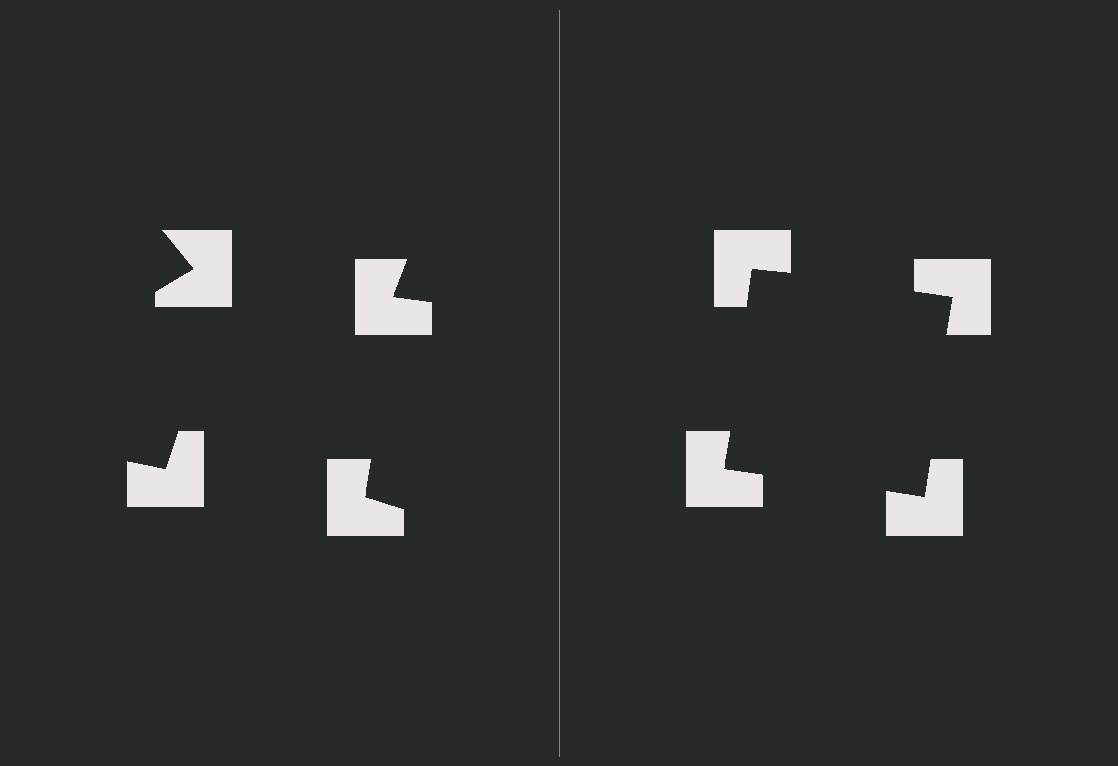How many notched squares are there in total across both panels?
8 — 4 on each side.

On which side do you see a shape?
An illusory square appears on the right side. On the left side the wedge cuts are rotated, so no coherent shape forms.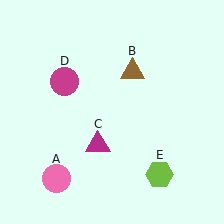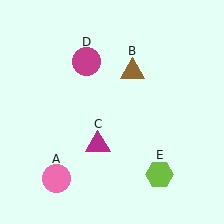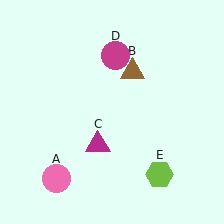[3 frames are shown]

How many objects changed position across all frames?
1 object changed position: magenta circle (object D).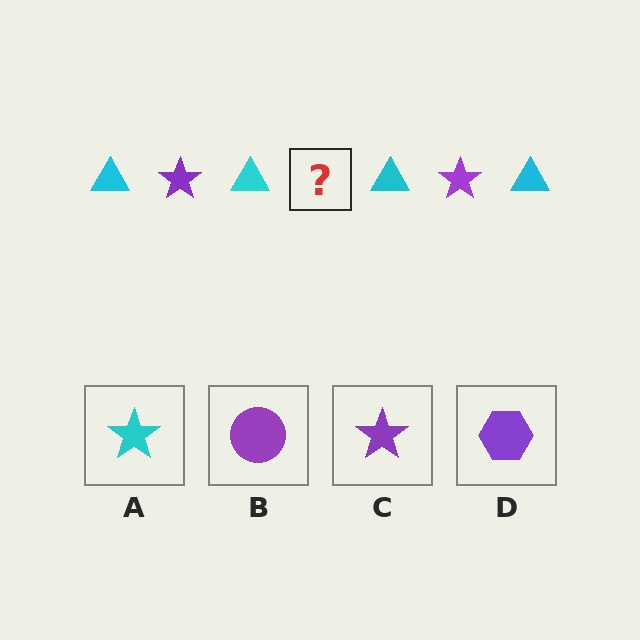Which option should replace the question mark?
Option C.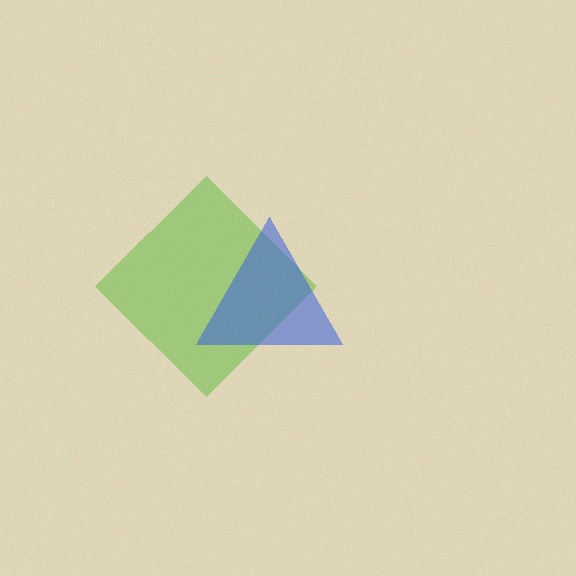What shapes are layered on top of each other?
The layered shapes are: a lime diamond, a blue triangle.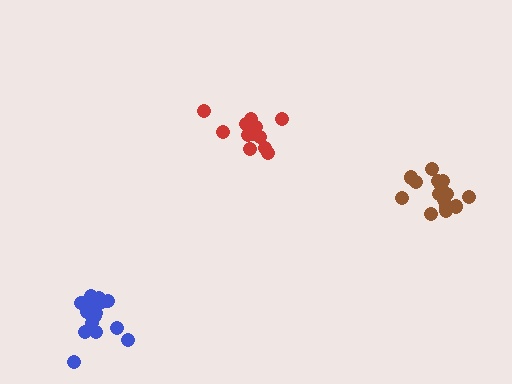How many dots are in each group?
Group 1: 16 dots, Group 2: 16 dots, Group 3: 14 dots (46 total).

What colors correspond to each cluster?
The clusters are colored: blue, brown, red.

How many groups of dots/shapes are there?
There are 3 groups.